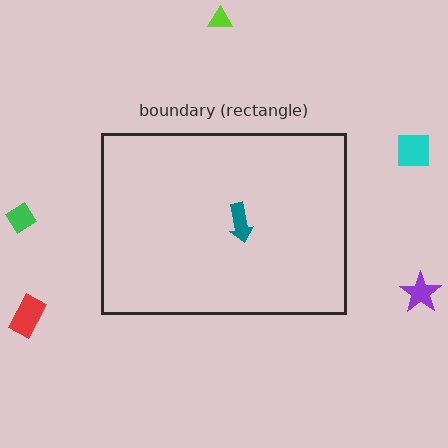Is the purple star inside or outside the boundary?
Outside.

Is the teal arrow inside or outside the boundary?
Inside.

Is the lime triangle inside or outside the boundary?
Outside.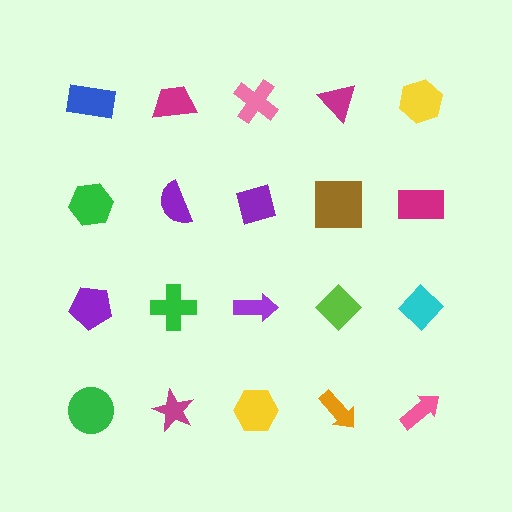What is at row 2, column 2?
A purple semicircle.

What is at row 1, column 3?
A pink cross.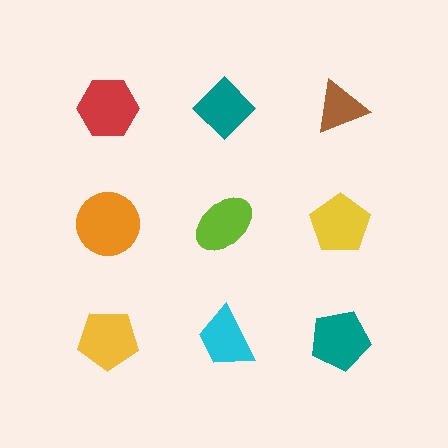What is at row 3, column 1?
A yellow pentagon.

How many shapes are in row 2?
3 shapes.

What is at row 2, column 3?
A yellow pentagon.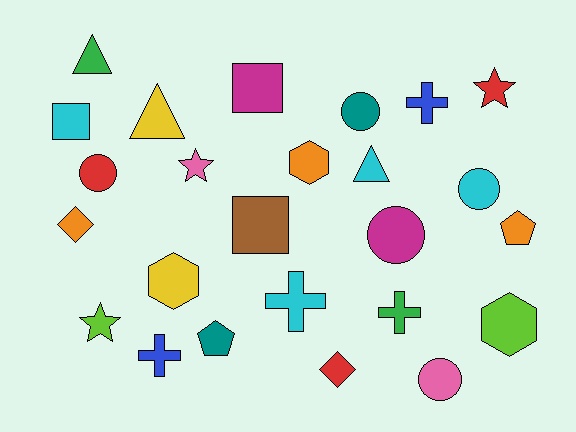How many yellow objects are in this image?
There are 2 yellow objects.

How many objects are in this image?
There are 25 objects.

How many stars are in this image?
There are 3 stars.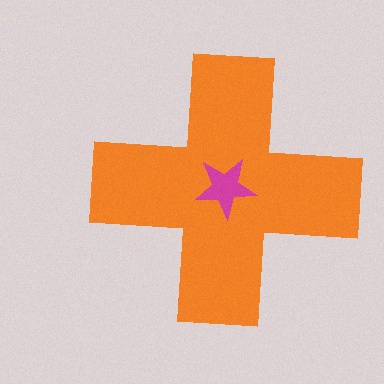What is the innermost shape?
The magenta star.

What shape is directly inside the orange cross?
The magenta star.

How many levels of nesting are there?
2.